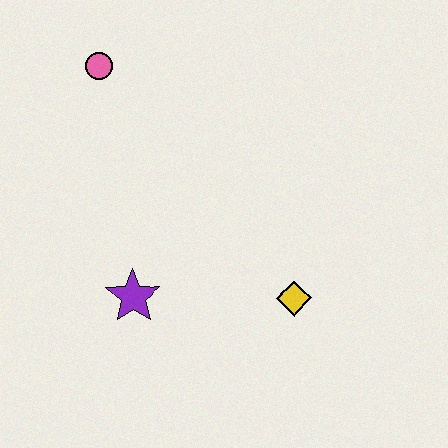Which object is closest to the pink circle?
The purple star is closest to the pink circle.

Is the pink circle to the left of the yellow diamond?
Yes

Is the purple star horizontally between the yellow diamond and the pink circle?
Yes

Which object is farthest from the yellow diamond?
The pink circle is farthest from the yellow diamond.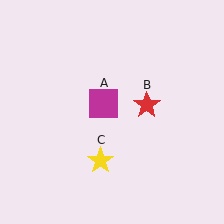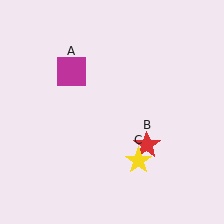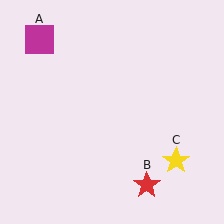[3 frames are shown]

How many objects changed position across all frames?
3 objects changed position: magenta square (object A), red star (object B), yellow star (object C).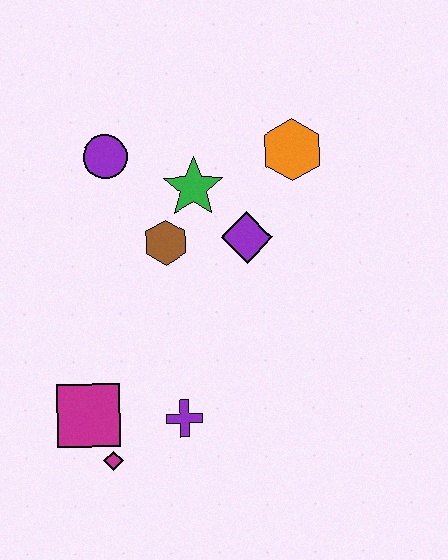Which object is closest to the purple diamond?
The green star is closest to the purple diamond.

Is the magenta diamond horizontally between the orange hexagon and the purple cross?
No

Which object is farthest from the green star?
The magenta diamond is farthest from the green star.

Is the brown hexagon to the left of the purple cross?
Yes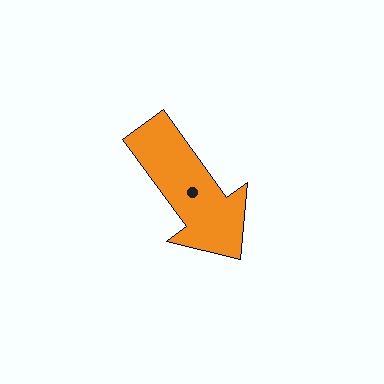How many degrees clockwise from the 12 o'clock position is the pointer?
Approximately 144 degrees.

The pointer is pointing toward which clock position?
Roughly 5 o'clock.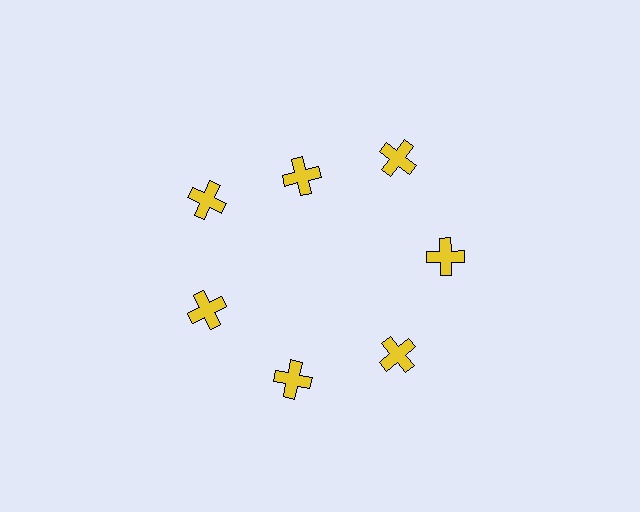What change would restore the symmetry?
The symmetry would be restored by moving it outward, back onto the ring so that all 7 crosses sit at equal angles and equal distance from the center.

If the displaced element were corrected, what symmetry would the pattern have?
It would have 7-fold rotational symmetry — the pattern would map onto itself every 51 degrees.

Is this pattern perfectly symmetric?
No. The 7 yellow crosses are arranged in a ring, but one element near the 12 o'clock position is pulled inward toward the center, breaking the 7-fold rotational symmetry.